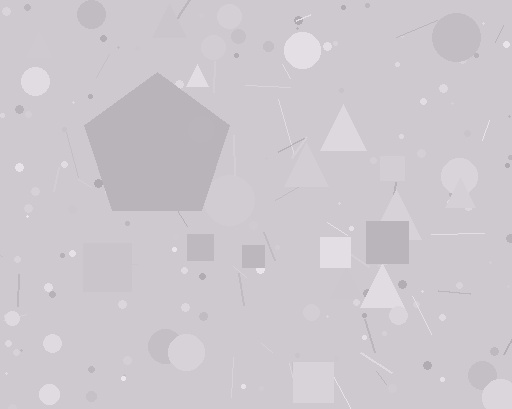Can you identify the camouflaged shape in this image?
The camouflaged shape is a pentagon.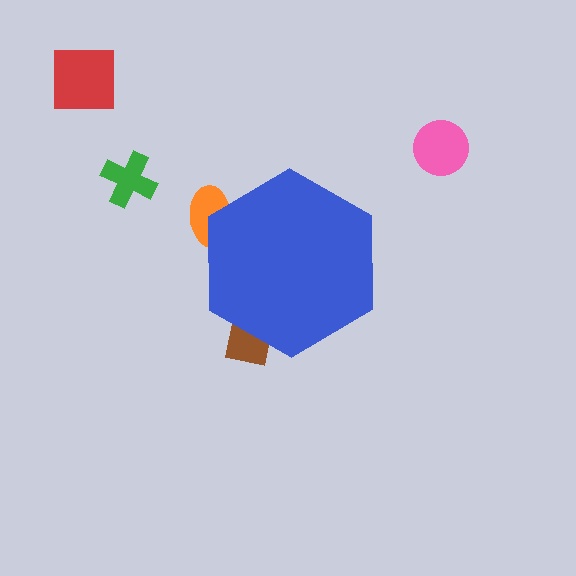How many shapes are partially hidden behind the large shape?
2 shapes are partially hidden.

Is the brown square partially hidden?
Yes, the brown square is partially hidden behind the blue hexagon.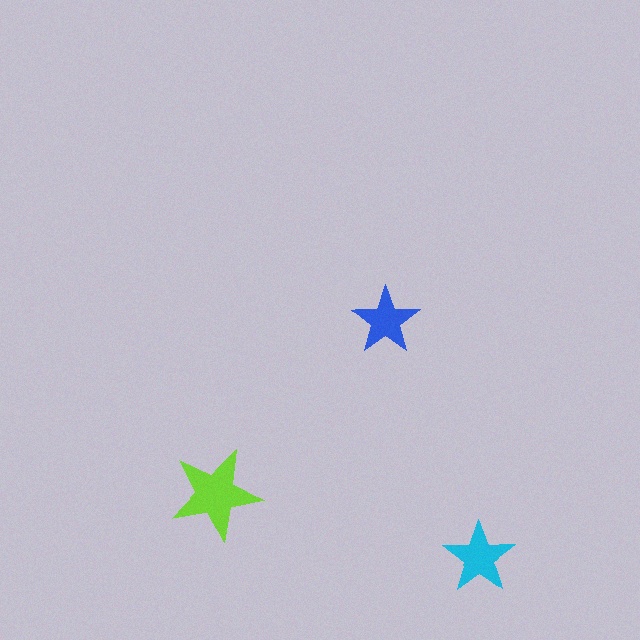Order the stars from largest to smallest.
the lime one, the cyan one, the blue one.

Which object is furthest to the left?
The lime star is leftmost.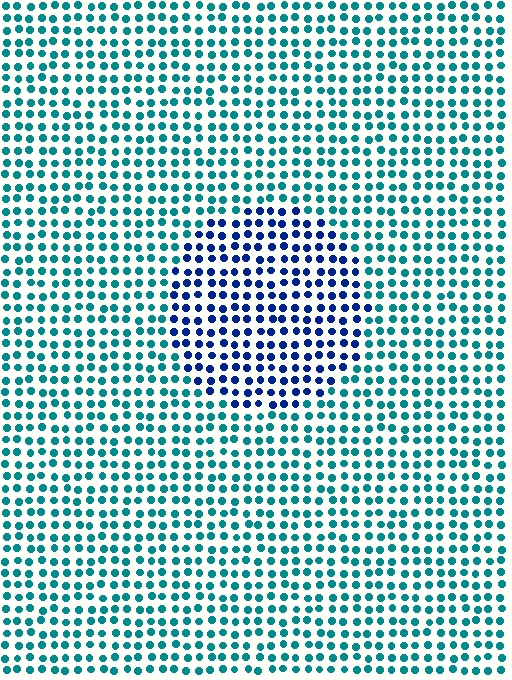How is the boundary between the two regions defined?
The boundary is defined purely by a slight shift in hue (about 46 degrees). Spacing, size, and orientation are identical on both sides.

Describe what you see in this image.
The image is filled with small teal elements in a uniform arrangement. A circle-shaped region is visible where the elements are tinted to a slightly different hue, forming a subtle color boundary.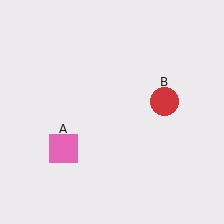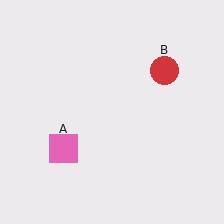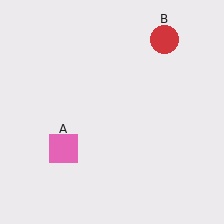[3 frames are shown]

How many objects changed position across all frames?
1 object changed position: red circle (object B).